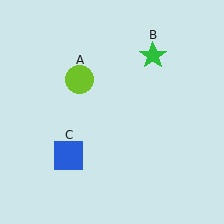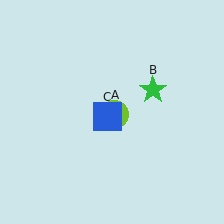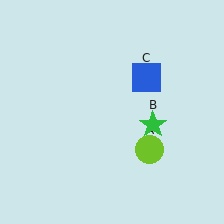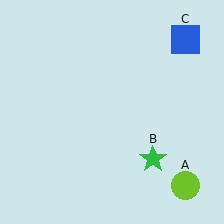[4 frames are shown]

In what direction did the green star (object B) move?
The green star (object B) moved down.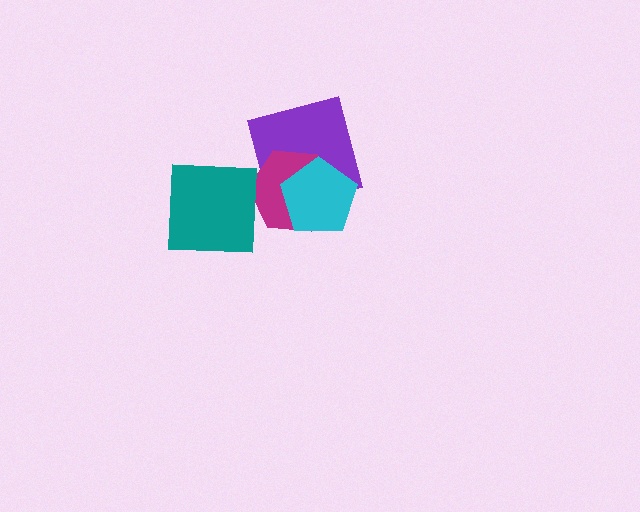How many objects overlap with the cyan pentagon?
2 objects overlap with the cyan pentagon.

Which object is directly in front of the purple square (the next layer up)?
The magenta hexagon is directly in front of the purple square.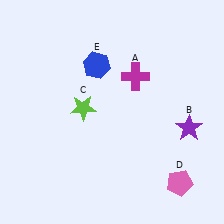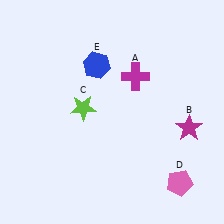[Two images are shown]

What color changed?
The star (B) changed from purple in Image 1 to magenta in Image 2.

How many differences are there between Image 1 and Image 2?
There is 1 difference between the two images.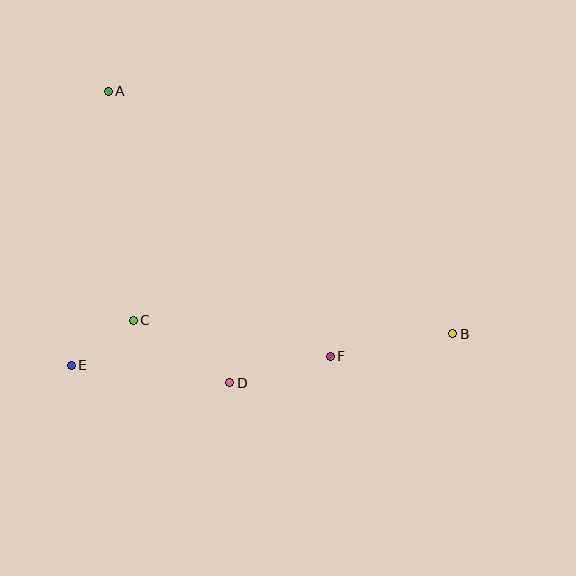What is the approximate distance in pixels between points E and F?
The distance between E and F is approximately 259 pixels.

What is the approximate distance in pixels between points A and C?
The distance between A and C is approximately 231 pixels.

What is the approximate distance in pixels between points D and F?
The distance between D and F is approximately 104 pixels.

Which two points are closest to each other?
Points C and E are closest to each other.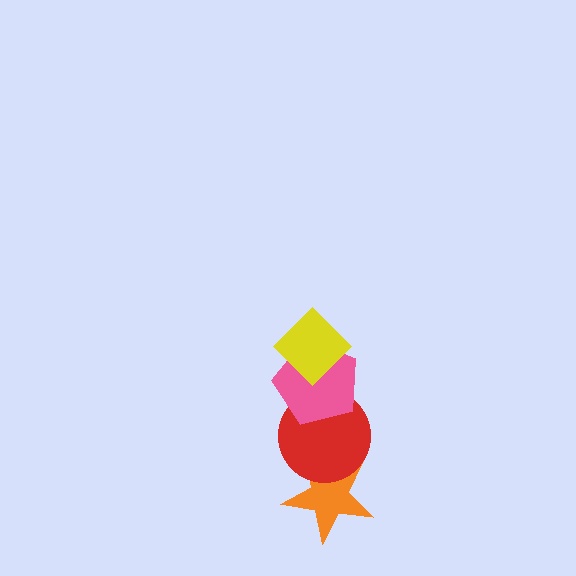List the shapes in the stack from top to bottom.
From top to bottom: the yellow diamond, the pink pentagon, the red circle, the orange star.